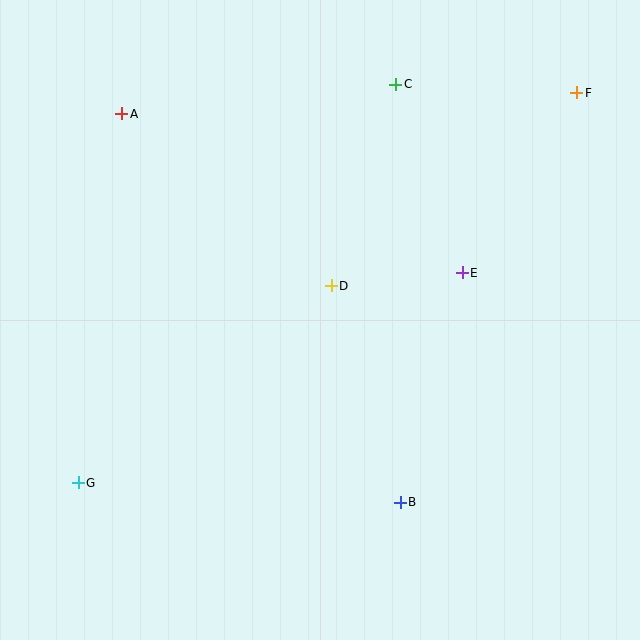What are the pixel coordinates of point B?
Point B is at (400, 502).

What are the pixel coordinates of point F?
Point F is at (577, 93).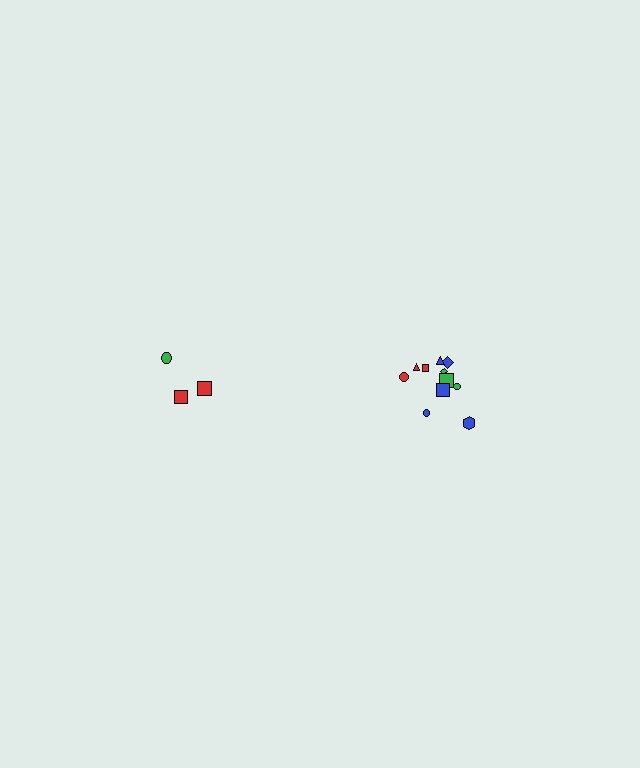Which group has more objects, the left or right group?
The right group.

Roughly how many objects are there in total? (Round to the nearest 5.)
Roughly 15 objects in total.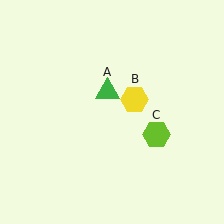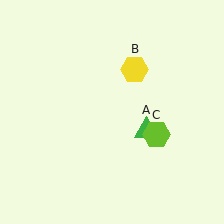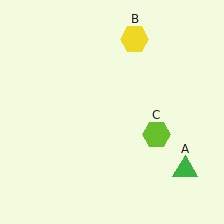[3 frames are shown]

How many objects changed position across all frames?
2 objects changed position: green triangle (object A), yellow hexagon (object B).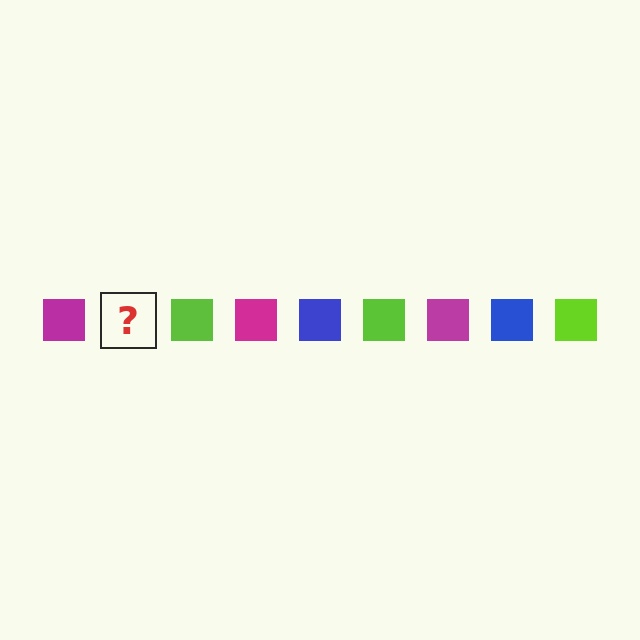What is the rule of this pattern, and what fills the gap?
The rule is that the pattern cycles through magenta, blue, lime squares. The gap should be filled with a blue square.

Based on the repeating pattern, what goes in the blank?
The blank should be a blue square.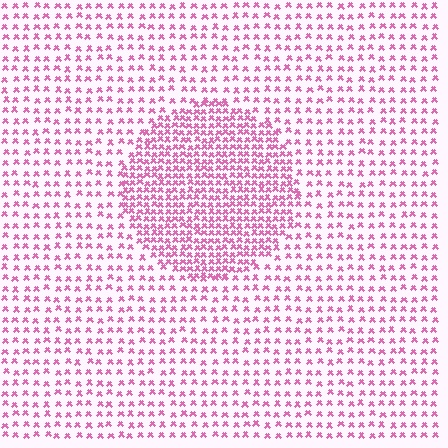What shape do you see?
I see a circle.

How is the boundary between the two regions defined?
The boundary is defined by a change in element density (approximately 2.1x ratio). All elements are the same color, size, and shape.